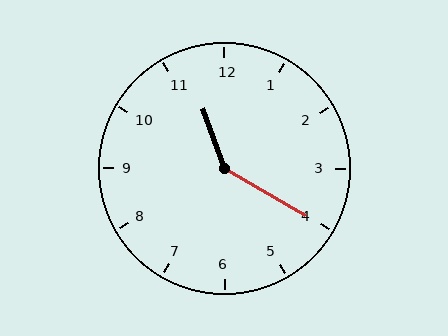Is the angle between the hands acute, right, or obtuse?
It is obtuse.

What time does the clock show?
11:20.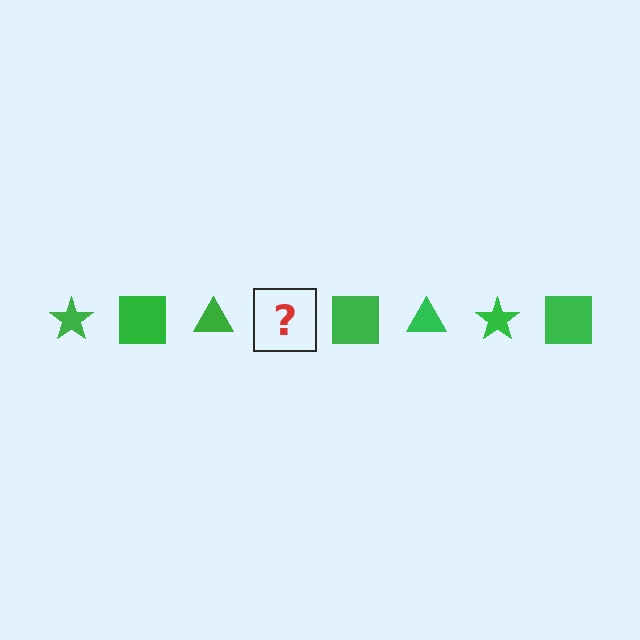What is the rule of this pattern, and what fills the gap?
The rule is that the pattern cycles through star, square, triangle shapes in green. The gap should be filled with a green star.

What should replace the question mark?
The question mark should be replaced with a green star.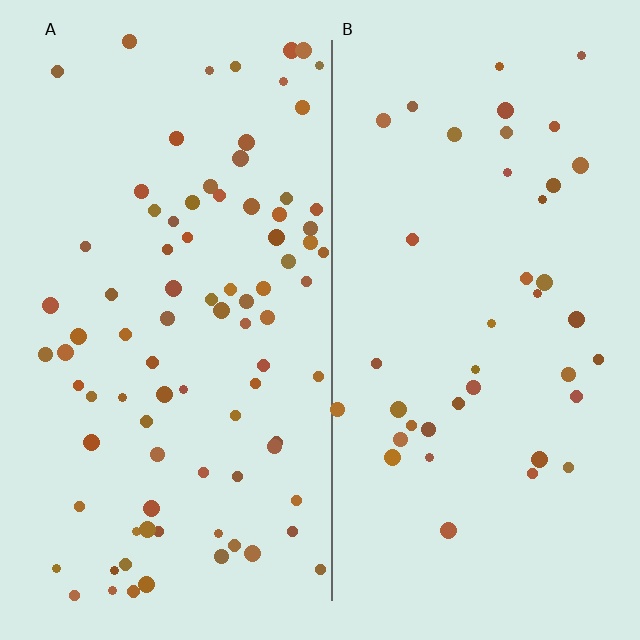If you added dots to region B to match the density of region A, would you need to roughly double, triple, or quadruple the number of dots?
Approximately double.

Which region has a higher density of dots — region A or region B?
A (the left).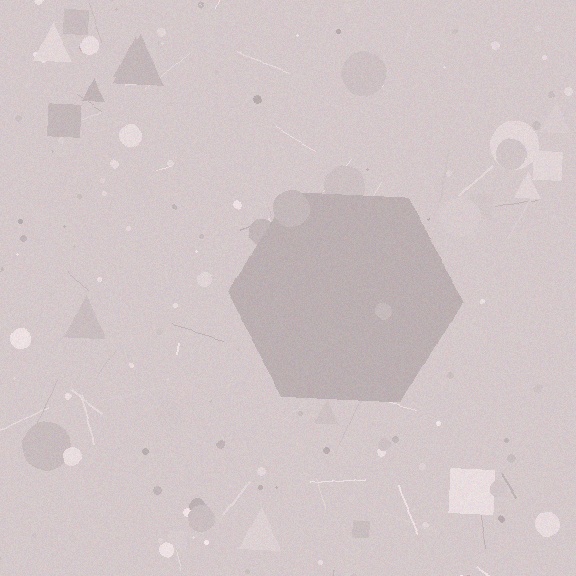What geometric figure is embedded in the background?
A hexagon is embedded in the background.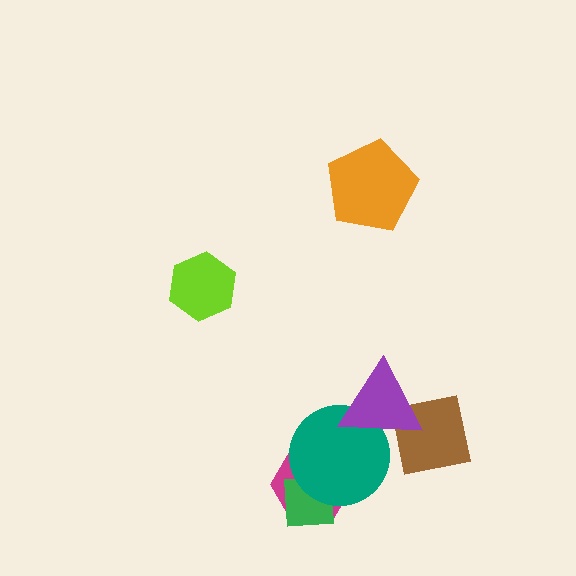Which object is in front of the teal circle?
The purple triangle is in front of the teal circle.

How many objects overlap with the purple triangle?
2 objects overlap with the purple triangle.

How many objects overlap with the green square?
2 objects overlap with the green square.